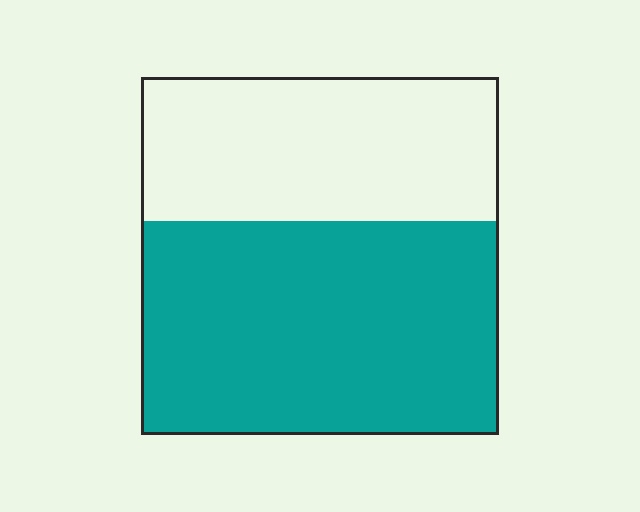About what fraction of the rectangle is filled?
About three fifths (3/5).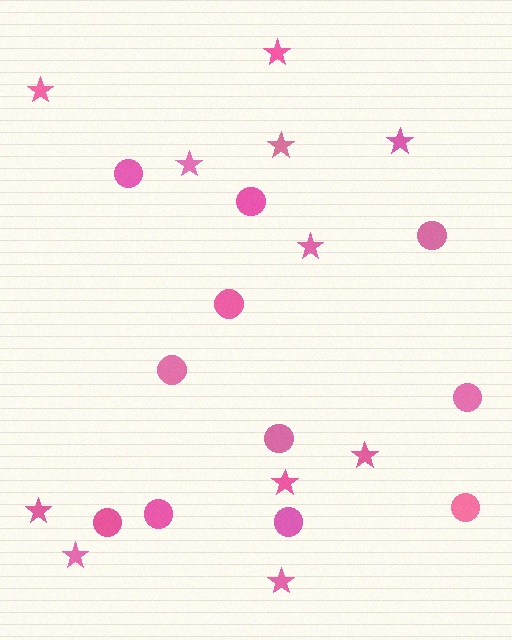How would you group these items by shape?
There are 2 groups: one group of circles (11) and one group of stars (11).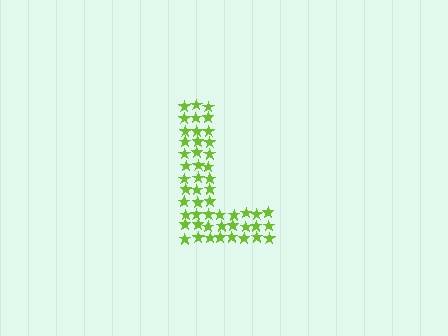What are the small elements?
The small elements are stars.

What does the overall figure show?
The overall figure shows the letter L.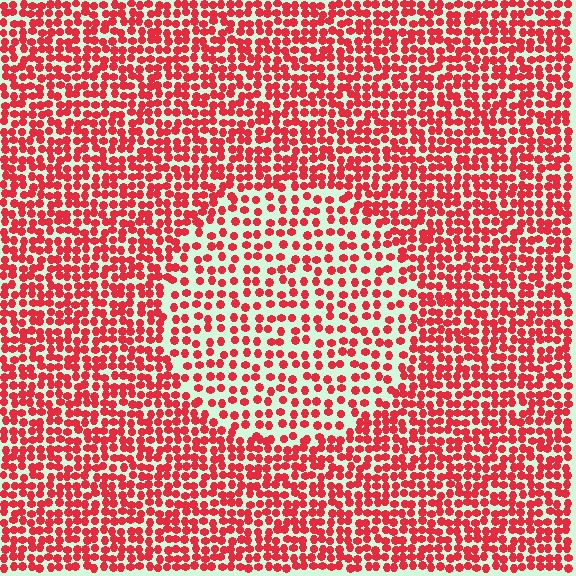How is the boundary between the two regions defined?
The boundary is defined by a change in element density (approximately 1.7x ratio). All elements are the same color, size, and shape.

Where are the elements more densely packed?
The elements are more densely packed outside the circle boundary.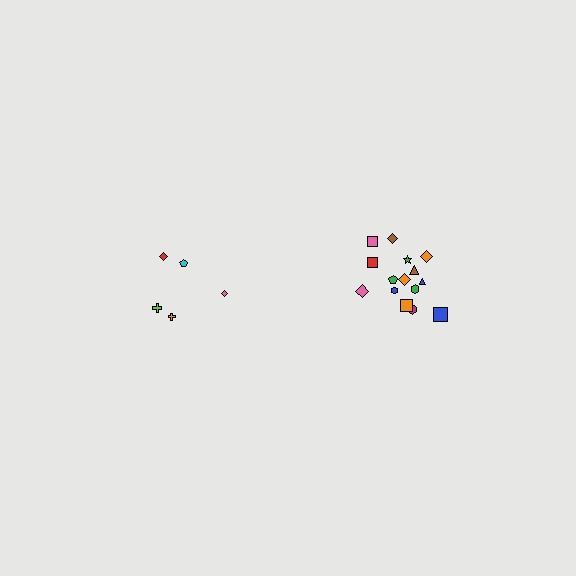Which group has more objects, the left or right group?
The right group.